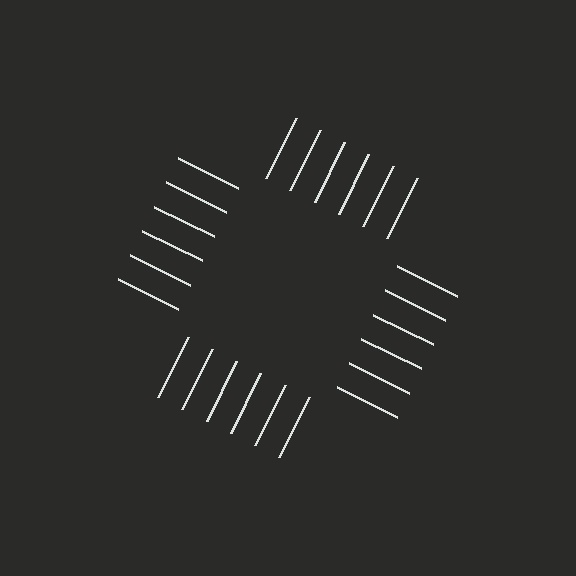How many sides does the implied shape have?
4 sides — the line-ends trace a square.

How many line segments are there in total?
24 — 6 along each of the 4 edges.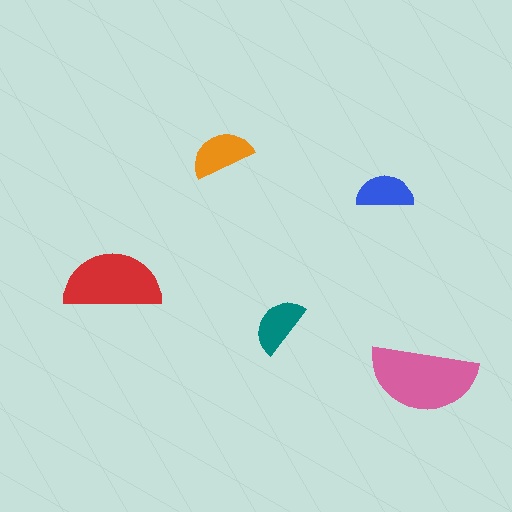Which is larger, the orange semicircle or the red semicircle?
The red one.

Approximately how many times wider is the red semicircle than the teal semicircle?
About 1.5 times wider.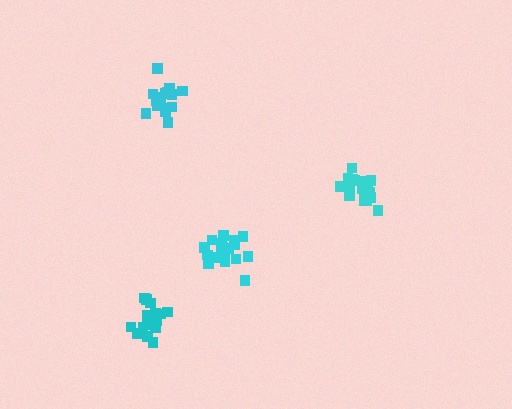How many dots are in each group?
Group 1: 20 dots, Group 2: 20 dots, Group 3: 17 dots, Group 4: 19 dots (76 total).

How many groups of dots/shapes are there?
There are 4 groups.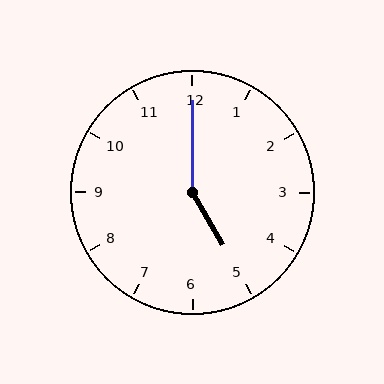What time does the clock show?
5:00.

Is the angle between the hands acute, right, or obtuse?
It is obtuse.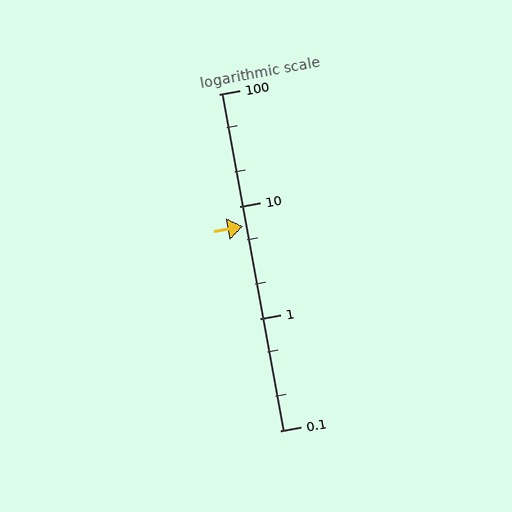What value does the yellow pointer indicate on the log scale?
The pointer indicates approximately 6.6.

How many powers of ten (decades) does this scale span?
The scale spans 3 decades, from 0.1 to 100.